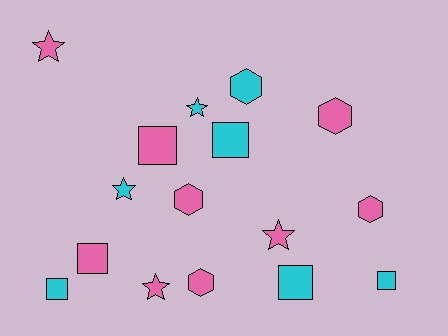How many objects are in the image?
There are 16 objects.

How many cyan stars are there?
There are 2 cyan stars.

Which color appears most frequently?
Pink, with 9 objects.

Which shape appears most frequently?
Square, with 6 objects.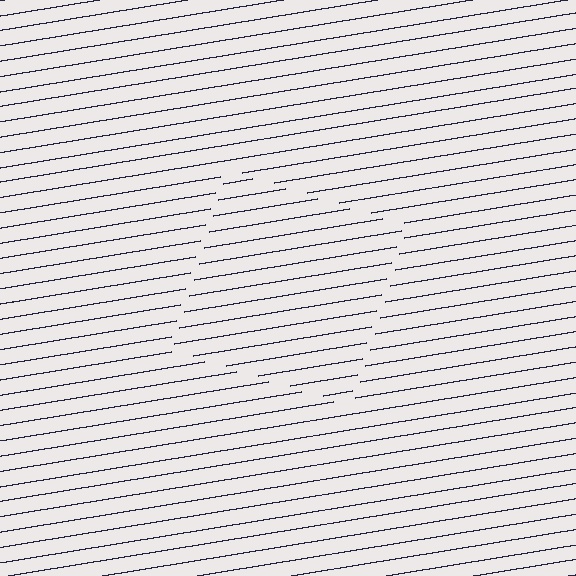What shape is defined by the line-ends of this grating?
An illusory square. The interior of the shape contains the same grating, shifted by half a period — the contour is defined by the phase discontinuity where line-ends from the inner and outer gratings abut.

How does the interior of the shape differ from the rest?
The interior of the shape contains the same grating, shifted by half a period — the contour is defined by the phase discontinuity where line-ends from the inner and outer gratings abut.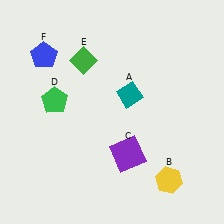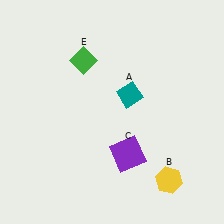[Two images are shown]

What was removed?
The blue pentagon (F), the green pentagon (D) were removed in Image 2.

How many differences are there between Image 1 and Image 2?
There are 2 differences between the two images.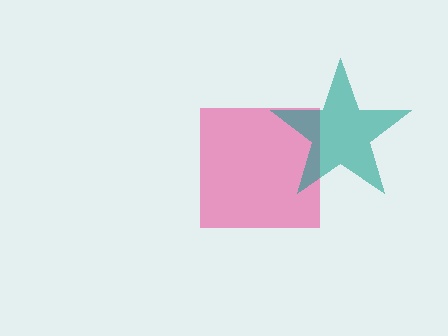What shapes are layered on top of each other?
The layered shapes are: a pink square, a teal star.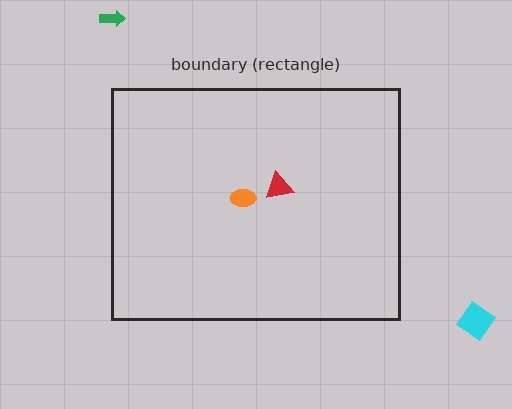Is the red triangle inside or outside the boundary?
Inside.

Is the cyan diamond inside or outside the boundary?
Outside.